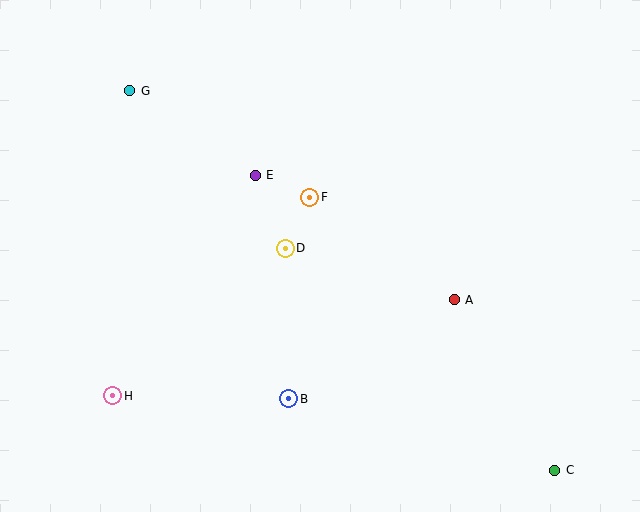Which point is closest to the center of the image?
Point D at (285, 248) is closest to the center.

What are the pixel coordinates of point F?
Point F is at (310, 197).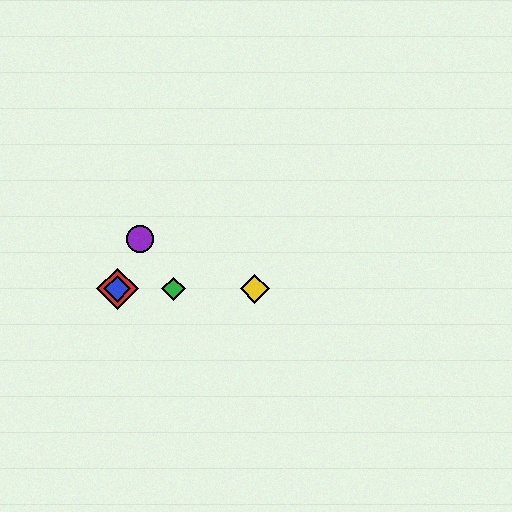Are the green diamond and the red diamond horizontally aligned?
Yes, both are at y≈289.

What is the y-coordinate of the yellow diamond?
The yellow diamond is at y≈289.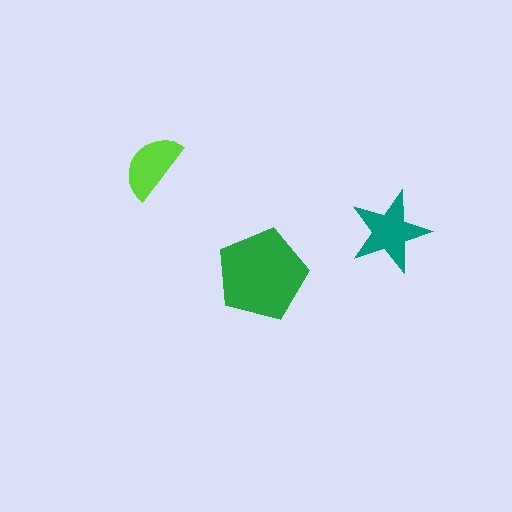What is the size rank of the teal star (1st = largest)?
2nd.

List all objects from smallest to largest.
The lime semicircle, the teal star, the green pentagon.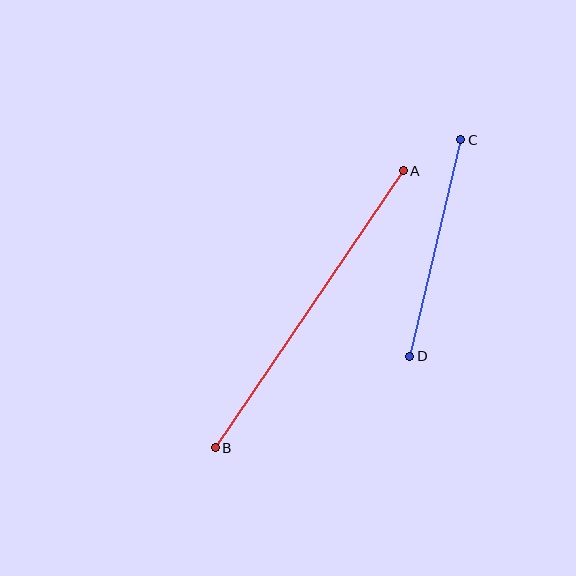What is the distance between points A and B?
The distance is approximately 335 pixels.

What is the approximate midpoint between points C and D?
The midpoint is at approximately (435, 248) pixels.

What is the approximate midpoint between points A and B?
The midpoint is at approximately (309, 309) pixels.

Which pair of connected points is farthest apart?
Points A and B are farthest apart.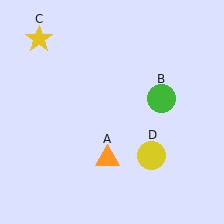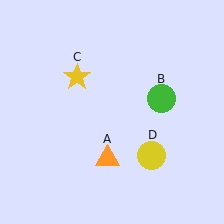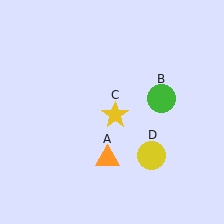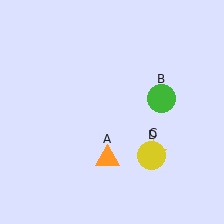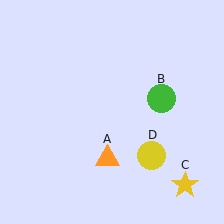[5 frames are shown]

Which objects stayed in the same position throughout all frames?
Orange triangle (object A) and green circle (object B) and yellow circle (object D) remained stationary.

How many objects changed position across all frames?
1 object changed position: yellow star (object C).